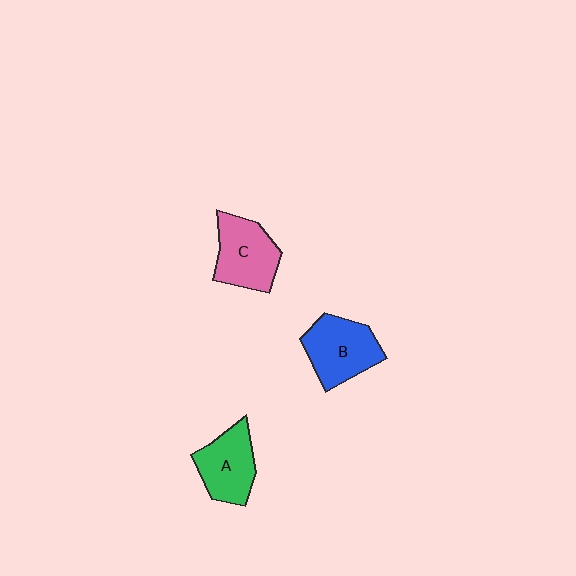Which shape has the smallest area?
Shape A (green).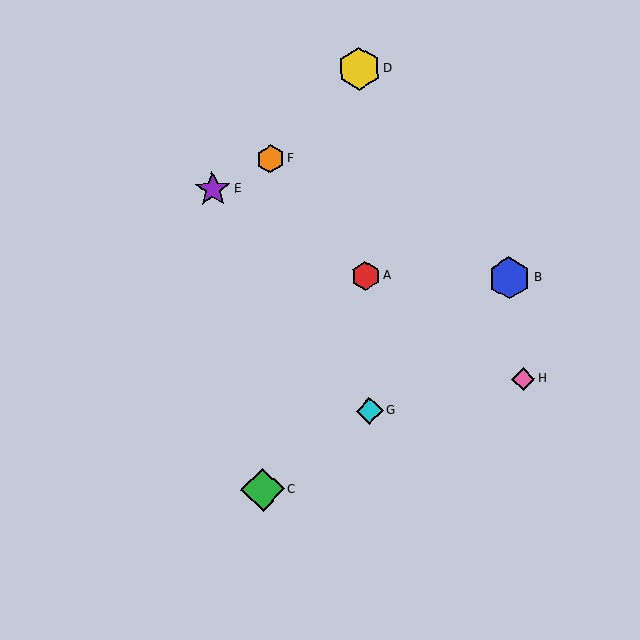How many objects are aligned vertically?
3 objects (A, D, G) are aligned vertically.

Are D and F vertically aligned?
No, D is at x≈359 and F is at x≈270.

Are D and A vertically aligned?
Yes, both are at x≈359.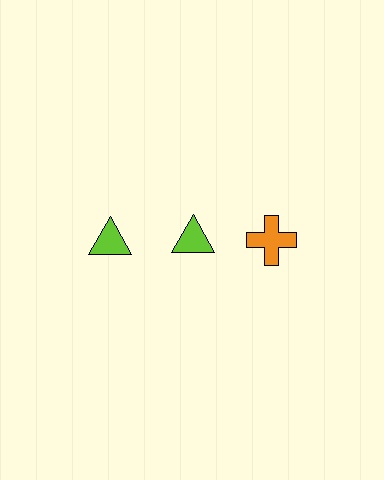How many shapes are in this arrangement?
There are 3 shapes arranged in a grid pattern.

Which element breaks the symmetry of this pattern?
The orange cross in the top row, center column breaks the symmetry. All other shapes are lime triangles.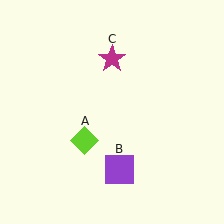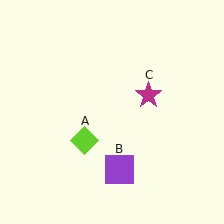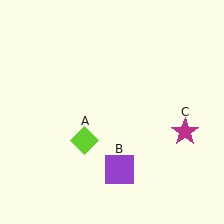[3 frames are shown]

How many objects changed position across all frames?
1 object changed position: magenta star (object C).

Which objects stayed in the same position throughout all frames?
Lime diamond (object A) and purple square (object B) remained stationary.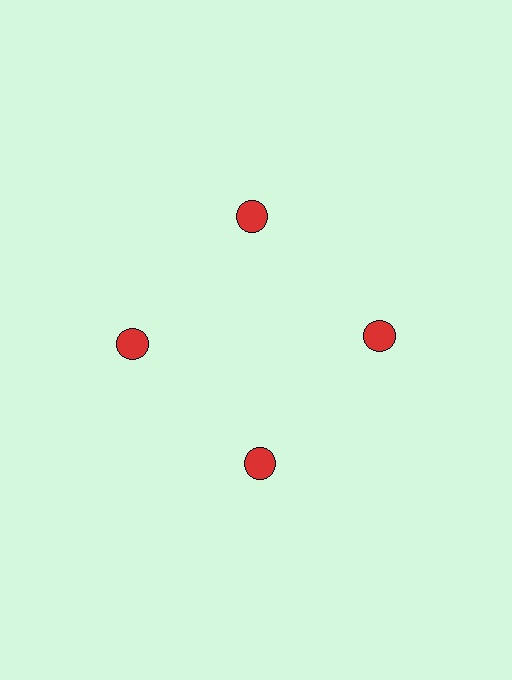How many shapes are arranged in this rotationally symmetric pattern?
There are 4 shapes, arranged in 4 groups of 1.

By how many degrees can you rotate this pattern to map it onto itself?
The pattern maps onto itself every 90 degrees of rotation.